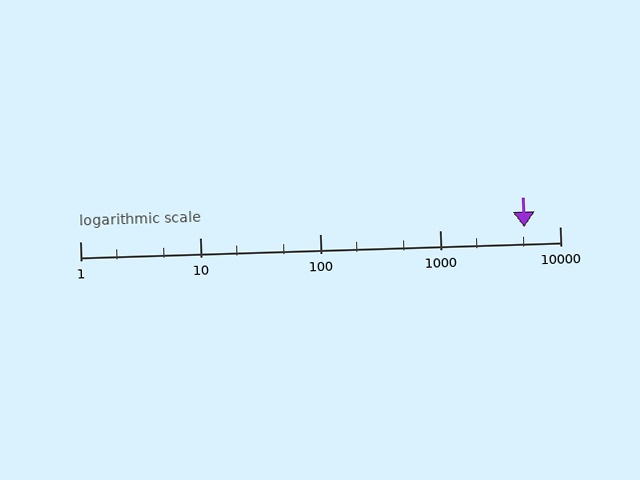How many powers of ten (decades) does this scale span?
The scale spans 4 decades, from 1 to 10000.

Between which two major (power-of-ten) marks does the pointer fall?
The pointer is between 1000 and 10000.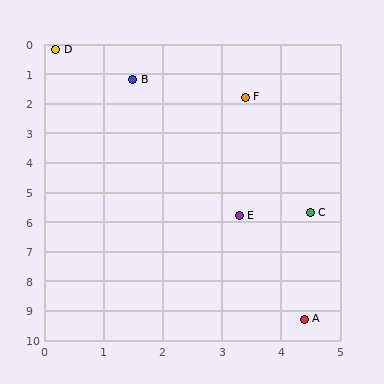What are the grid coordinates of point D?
Point D is at approximately (0.2, 0.2).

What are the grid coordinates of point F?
Point F is at approximately (3.4, 1.8).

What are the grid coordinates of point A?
Point A is at approximately (4.4, 9.3).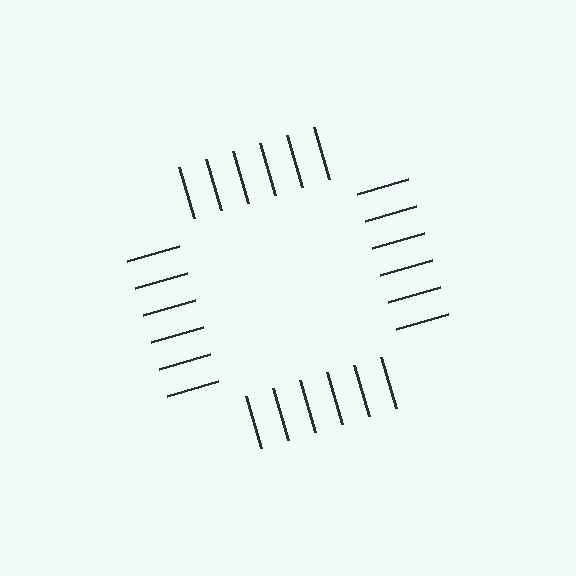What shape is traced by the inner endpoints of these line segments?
An illusory square — the line segments terminate on its edges but no continuous stroke is drawn.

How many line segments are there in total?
24 — 6 along each of the 4 edges.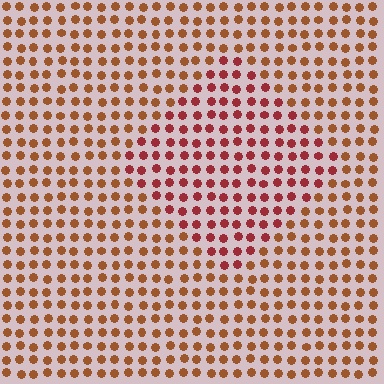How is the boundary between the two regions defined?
The boundary is defined purely by a slight shift in hue (about 29 degrees). Spacing, size, and orientation are identical on both sides.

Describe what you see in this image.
The image is filled with small brown elements in a uniform arrangement. A diamond-shaped region is visible where the elements are tinted to a slightly different hue, forming a subtle color boundary.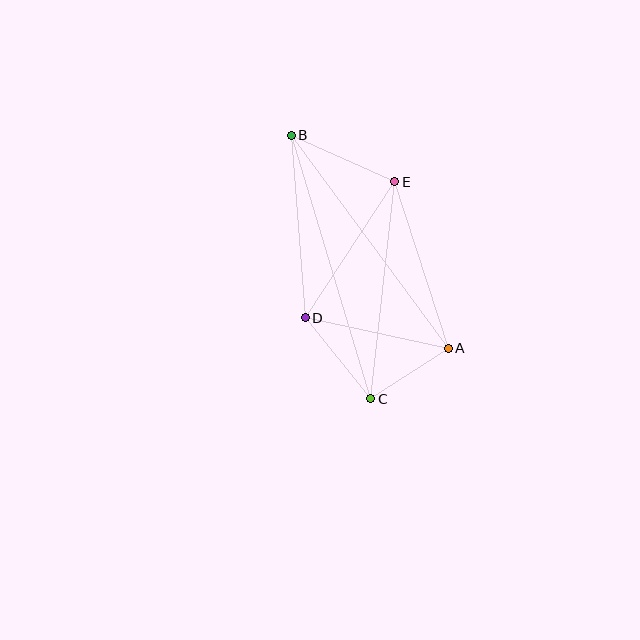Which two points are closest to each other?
Points A and C are closest to each other.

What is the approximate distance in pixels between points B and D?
The distance between B and D is approximately 183 pixels.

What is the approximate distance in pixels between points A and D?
The distance between A and D is approximately 147 pixels.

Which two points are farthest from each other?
Points B and C are farthest from each other.